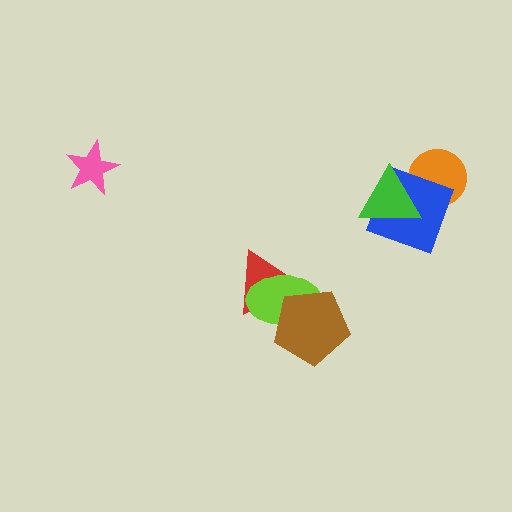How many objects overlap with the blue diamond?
2 objects overlap with the blue diamond.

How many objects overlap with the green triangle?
2 objects overlap with the green triangle.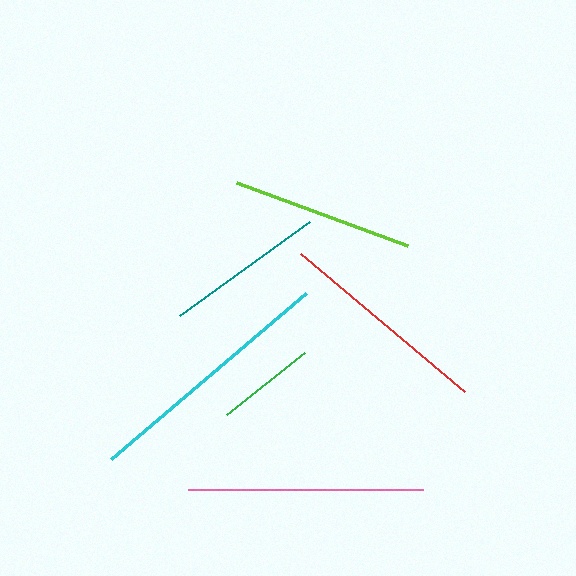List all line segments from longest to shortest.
From longest to shortest: cyan, pink, red, lime, teal, green.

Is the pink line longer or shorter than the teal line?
The pink line is longer than the teal line.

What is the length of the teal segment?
The teal segment is approximately 161 pixels long.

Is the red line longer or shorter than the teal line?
The red line is longer than the teal line.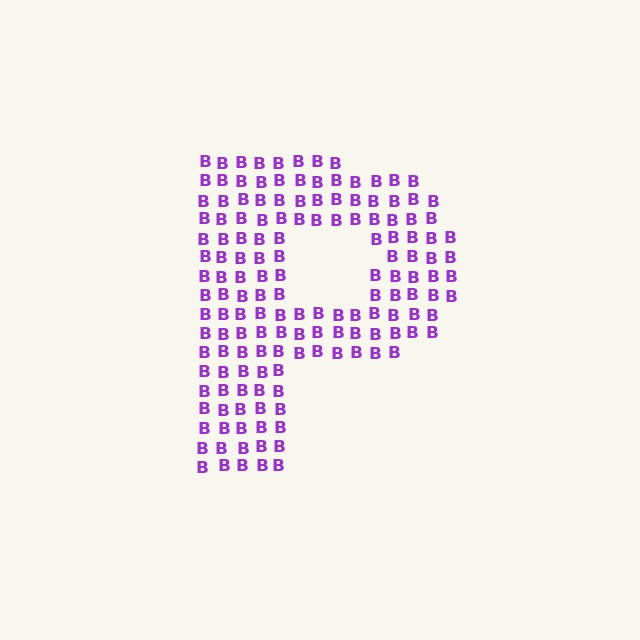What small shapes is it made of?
It is made of small letter B's.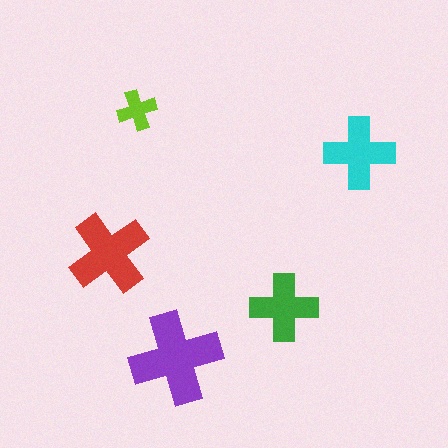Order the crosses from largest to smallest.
the purple one, the red one, the cyan one, the green one, the lime one.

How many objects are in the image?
There are 5 objects in the image.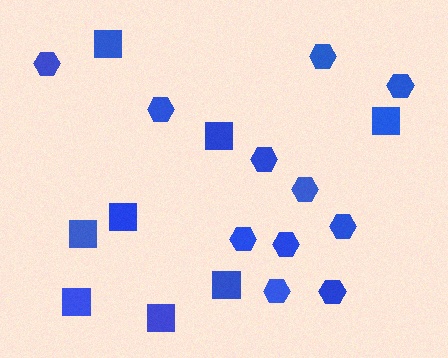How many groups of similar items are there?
There are 2 groups: one group of hexagons (11) and one group of squares (8).